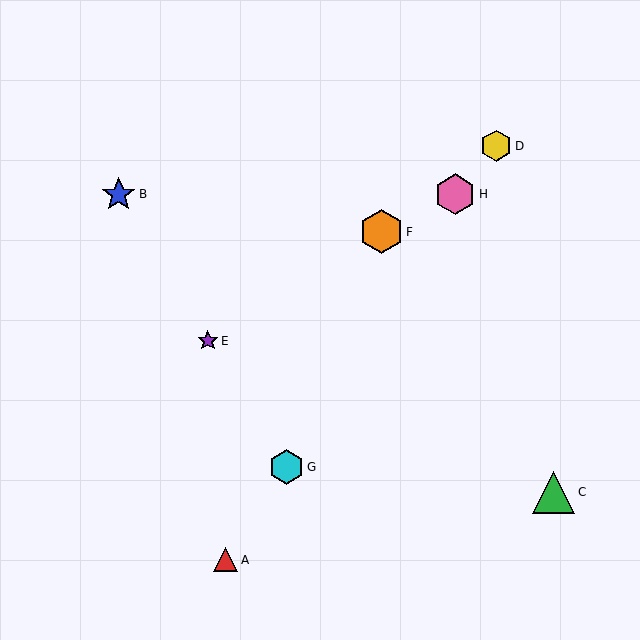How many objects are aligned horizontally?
2 objects (B, H) are aligned horizontally.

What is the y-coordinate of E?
Object E is at y≈341.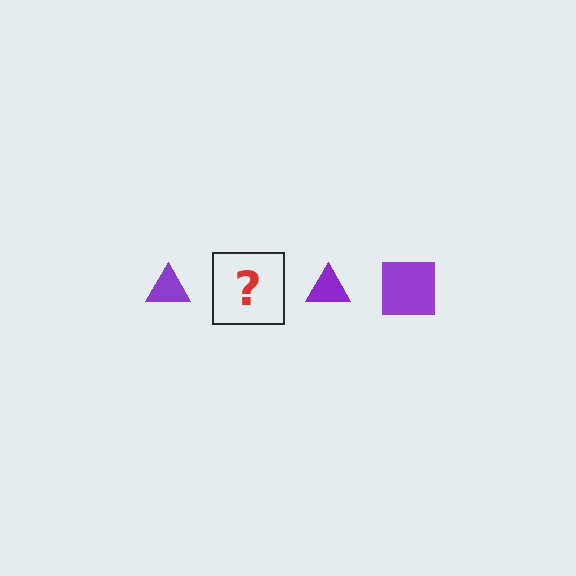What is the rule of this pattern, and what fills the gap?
The rule is that the pattern cycles through triangle, square shapes in purple. The gap should be filled with a purple square.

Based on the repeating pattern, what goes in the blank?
The blank should be a purple square.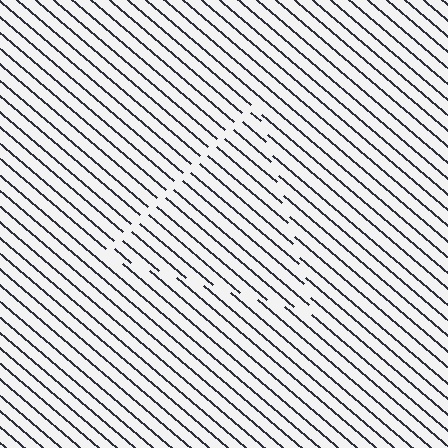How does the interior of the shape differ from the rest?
The interior of the shape contains the same grating, shifted by half a period — the contour is defined by the phase discontinuity where line-ends from the inner and outer gratings abut.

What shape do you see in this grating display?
An illusory triangle. The interior of the shape contains the same grating, shifted by half a period — the contour is defined by the phase discontinuity where line-ends from the inner and outer gratings abut.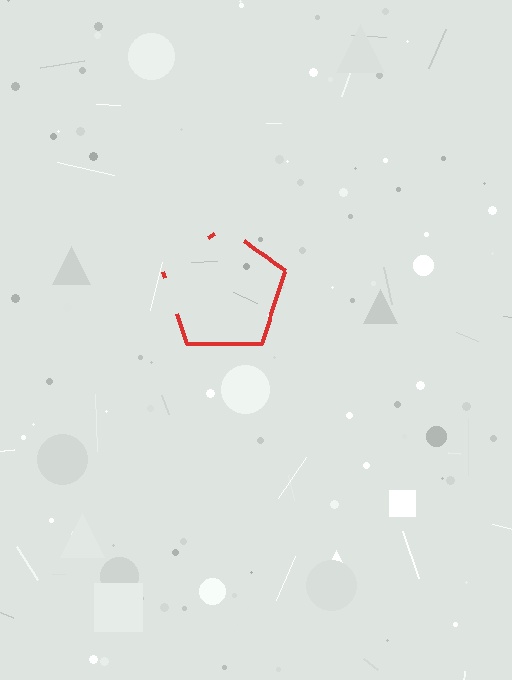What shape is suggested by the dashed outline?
The dashed outline suggests a pentagon.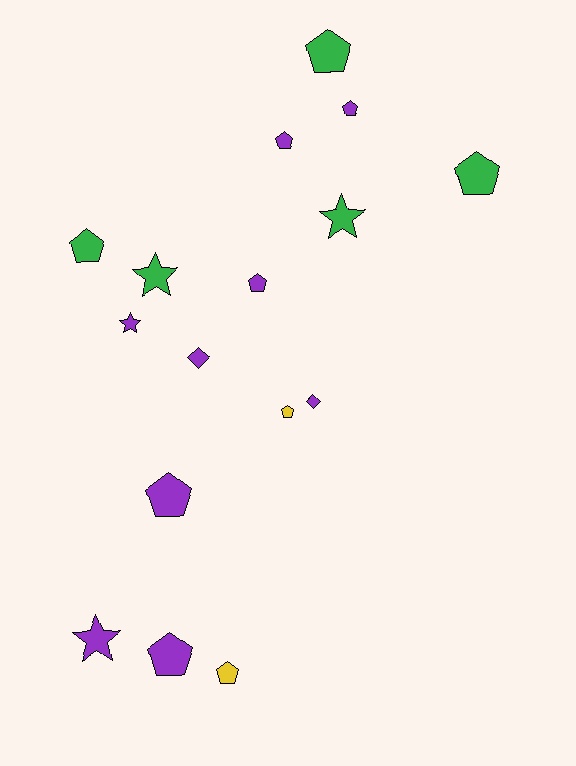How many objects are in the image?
There are 16 objects.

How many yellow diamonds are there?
There are no yellow diamonds.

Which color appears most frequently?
Purple, with 9 objects.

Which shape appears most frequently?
Pentagon, with 10 objects.